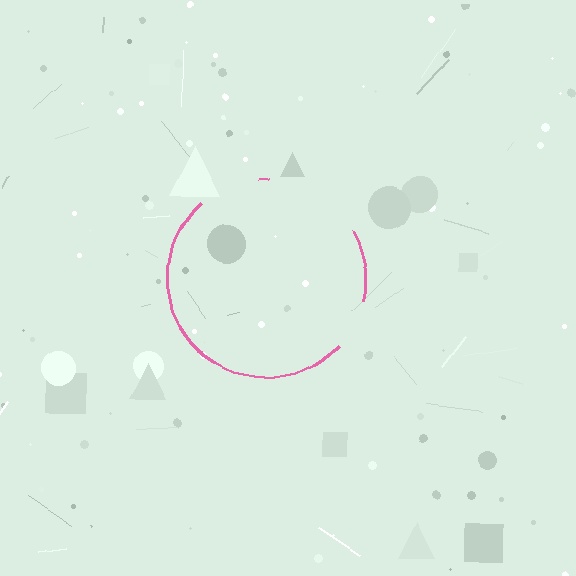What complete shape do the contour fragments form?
The contour fragments form a circle.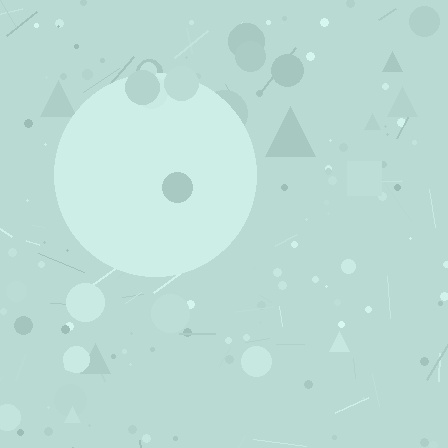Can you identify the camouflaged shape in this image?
The camouflaged shape is a circle.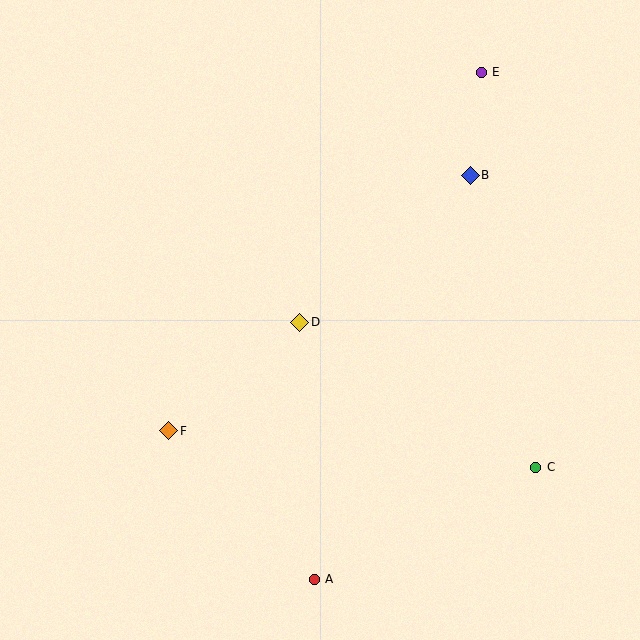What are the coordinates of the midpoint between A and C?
The midpoint between A and C is at (425, 523).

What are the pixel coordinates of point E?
Point E is at (481, 72).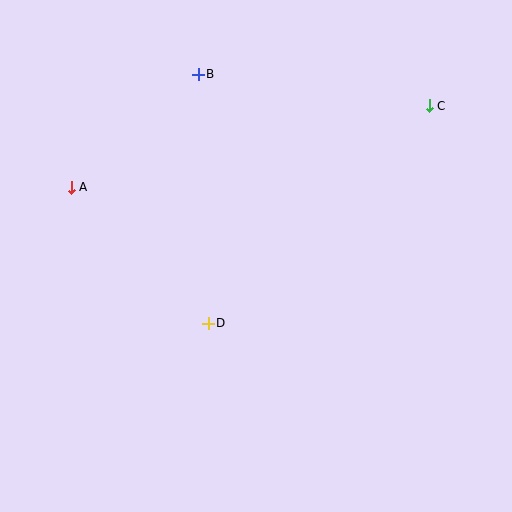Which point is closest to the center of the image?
Point D at (208, 323) is closest to the center.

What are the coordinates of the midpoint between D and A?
The midpoint between D and A is at (140, 255).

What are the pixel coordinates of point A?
Point A is at (71, 187).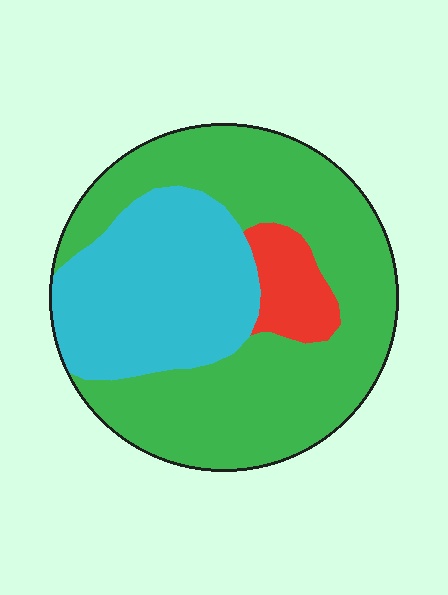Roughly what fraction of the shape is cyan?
Cyan covers 32% of the shape.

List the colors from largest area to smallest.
From largest to smallest: green, cyan, red.